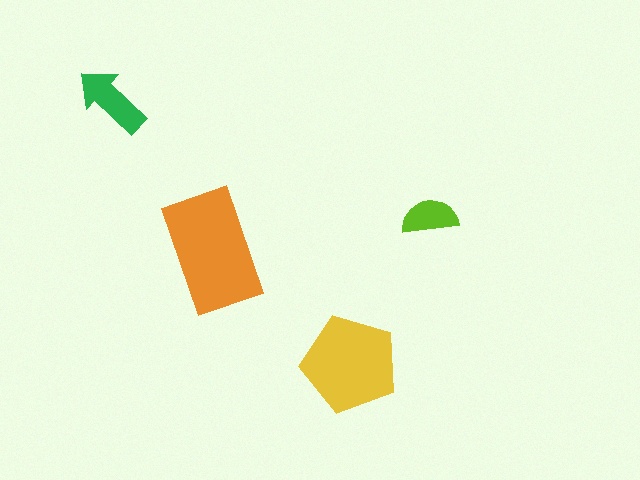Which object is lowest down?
The yellow pentagon is bottommost.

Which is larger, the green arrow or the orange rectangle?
The orange rectangle.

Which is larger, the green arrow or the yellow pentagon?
The yellow pentagon.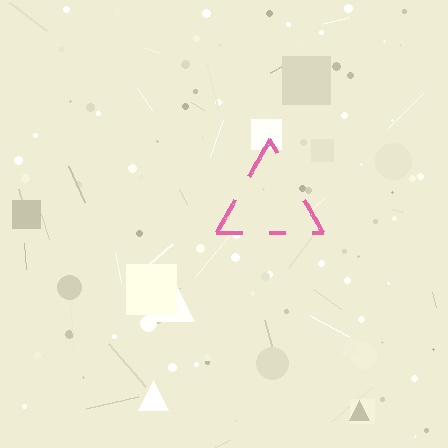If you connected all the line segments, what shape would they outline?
They would outline a triangle.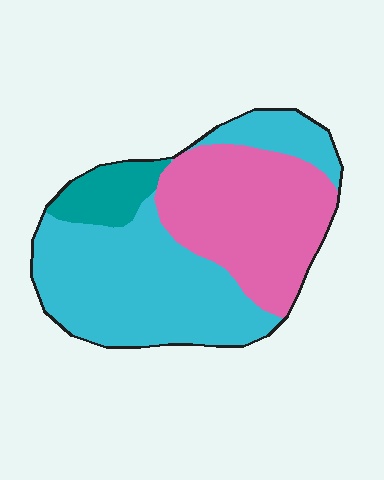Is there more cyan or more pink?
Cyan.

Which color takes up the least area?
Teal, at roughly 10%.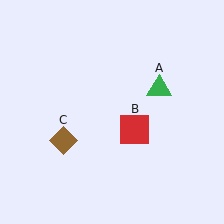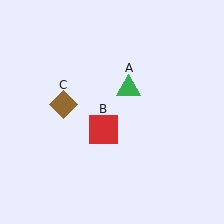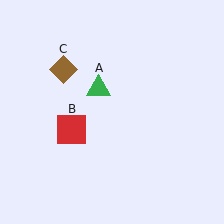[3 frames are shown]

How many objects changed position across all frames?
3 objects changed position: green triangle (object A), red square (object B), brown diamond (object C).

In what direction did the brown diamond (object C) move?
The brown diamond (object C) moved up.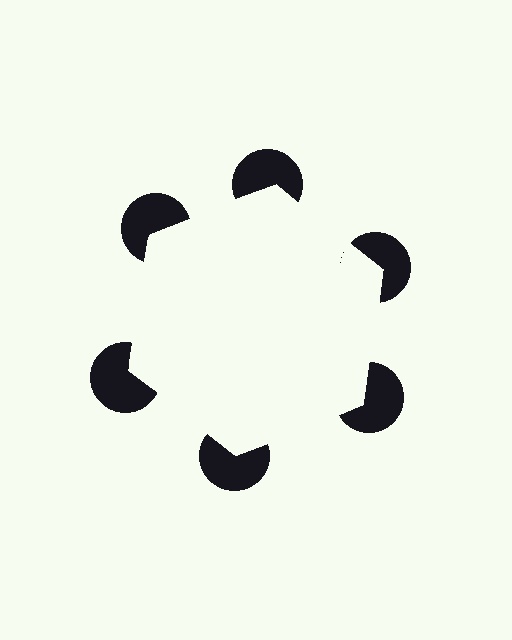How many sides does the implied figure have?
6 sides.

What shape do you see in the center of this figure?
An illusory hexagon — its edges are inferred from the aligned wedge cuts in the pac-man discs, not physically drawn.